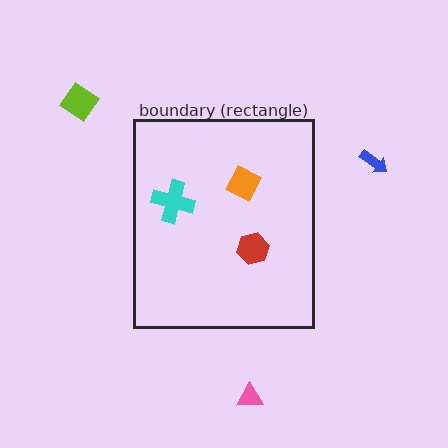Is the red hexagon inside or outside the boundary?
Inside.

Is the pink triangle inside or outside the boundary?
Outside.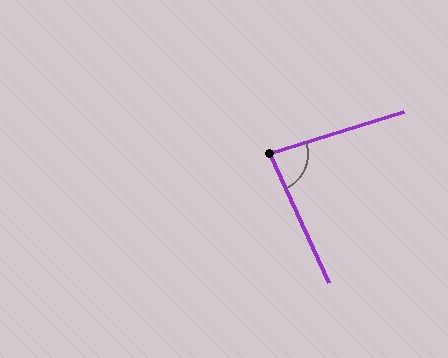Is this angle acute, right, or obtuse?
It is acute.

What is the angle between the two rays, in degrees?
Approximately 83 degrees.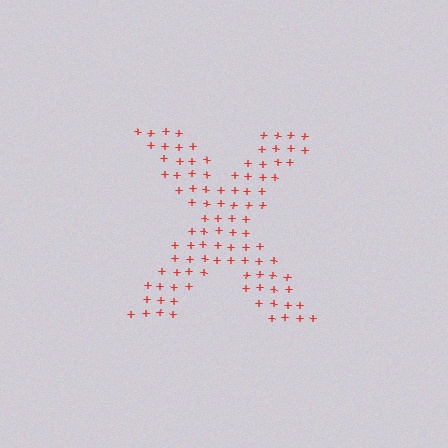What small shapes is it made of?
It is made of small plus signs.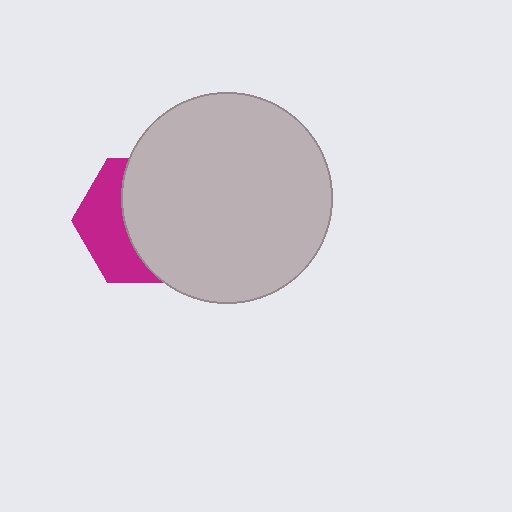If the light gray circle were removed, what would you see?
You would see the complete magenta hexagon.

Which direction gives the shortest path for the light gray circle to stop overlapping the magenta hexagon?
Moving right gives the shortest separation.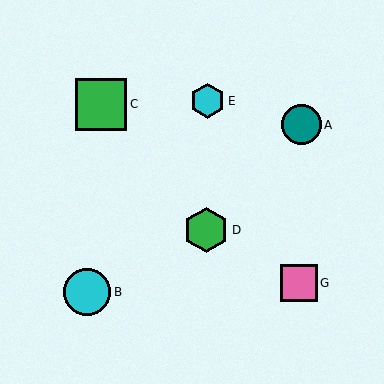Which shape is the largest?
The green square (labeled C) is the largest.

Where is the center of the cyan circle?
The center of the cyan circle is at (87, 292).